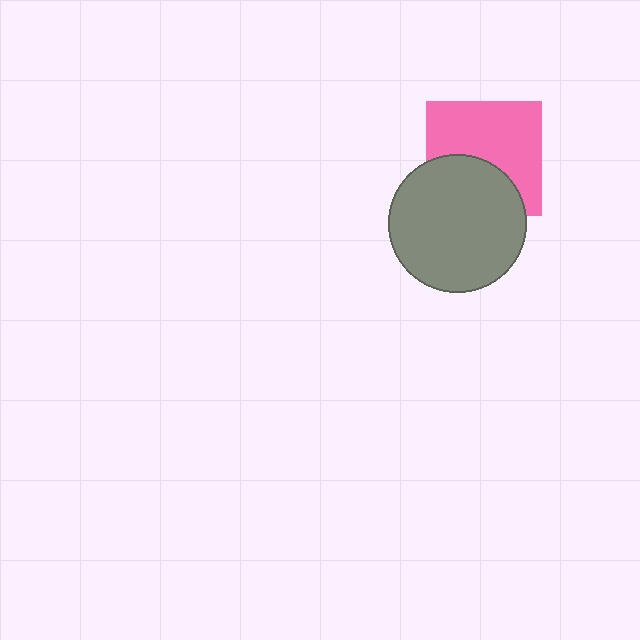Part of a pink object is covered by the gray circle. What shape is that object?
It is a square.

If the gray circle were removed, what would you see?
You would see the complete pink square.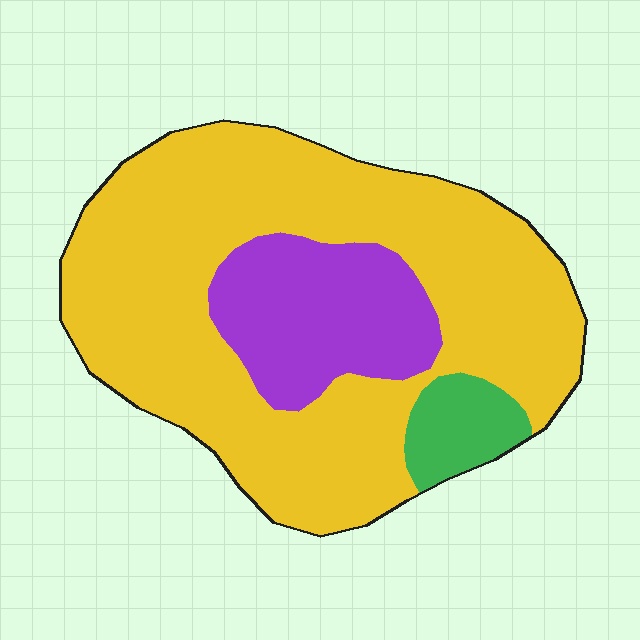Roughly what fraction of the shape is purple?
Purple covers around 20% of the shape.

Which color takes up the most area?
Yellow, at roughly 75%.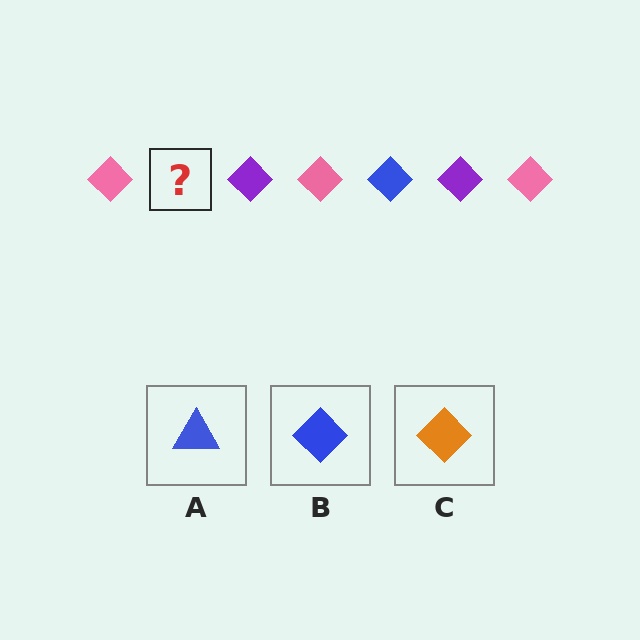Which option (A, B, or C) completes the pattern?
B.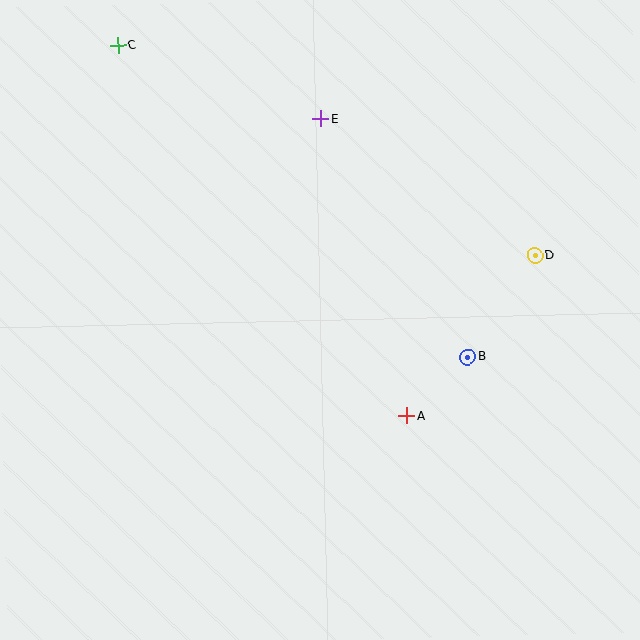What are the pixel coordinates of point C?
Point C is at (118, 45).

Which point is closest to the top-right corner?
Point D is closest to the top-right corner.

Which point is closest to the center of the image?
Point A at (407, 416) is closest to the center.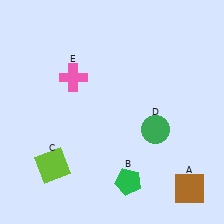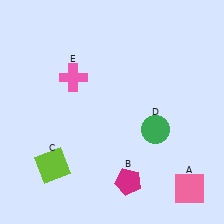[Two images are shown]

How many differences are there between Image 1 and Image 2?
There are 2 differences between the two images.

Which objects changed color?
A changed from brown to pink. B changed from green to magenta.